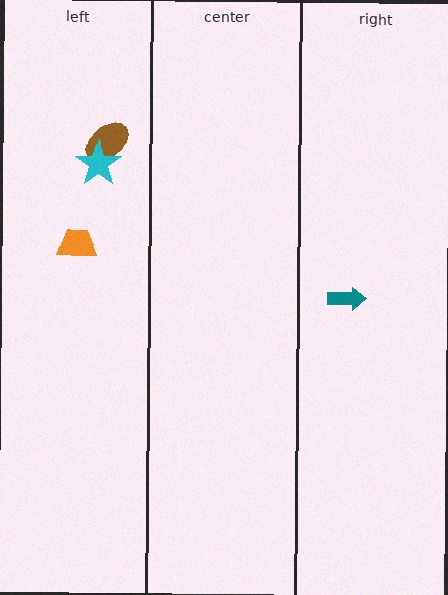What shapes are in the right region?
The teal arrow.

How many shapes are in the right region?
1.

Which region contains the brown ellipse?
The left region.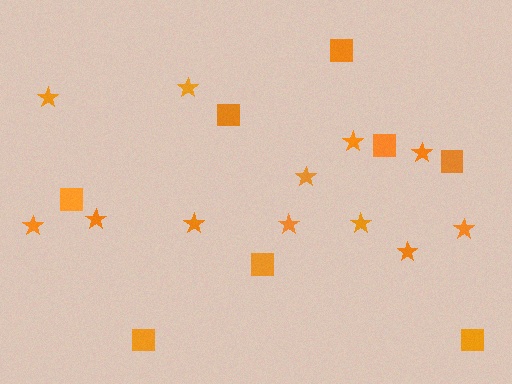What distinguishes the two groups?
There are 2 groups: one group of squares (8) and one group of stars (12).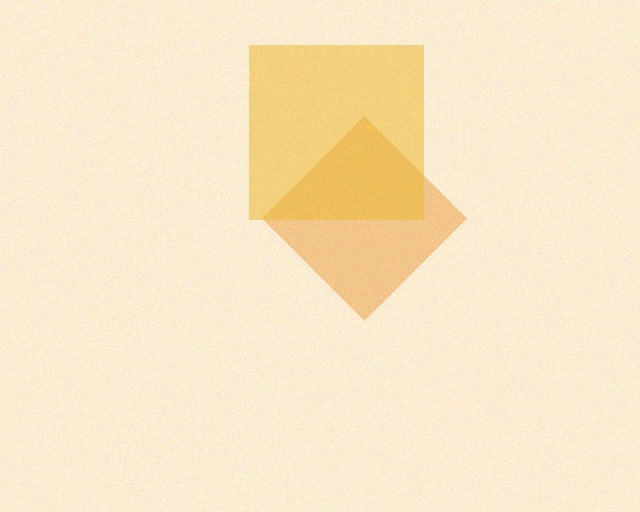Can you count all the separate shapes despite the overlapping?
Yes, there are 2 separate shapes.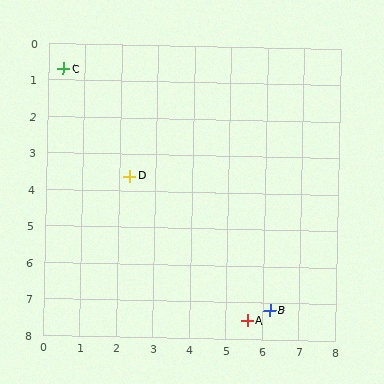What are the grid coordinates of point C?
Point C is at approximately (0.4, 0.7).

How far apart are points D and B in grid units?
Points D and B are about 5.3 grid units apart.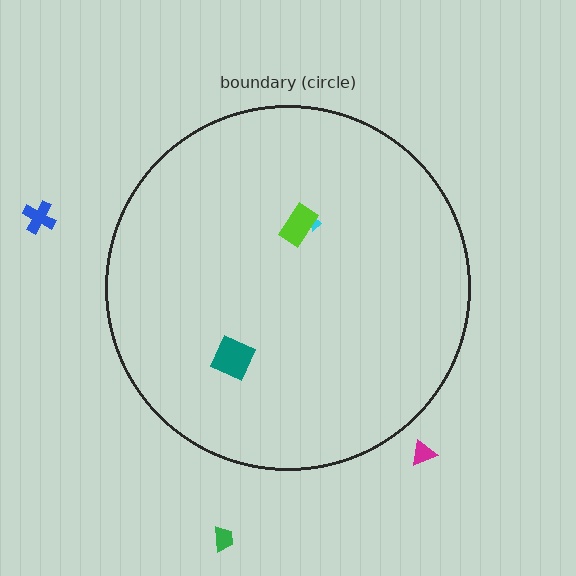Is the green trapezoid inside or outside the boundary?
Outside.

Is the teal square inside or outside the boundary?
Inside.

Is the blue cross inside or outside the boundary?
Outside.